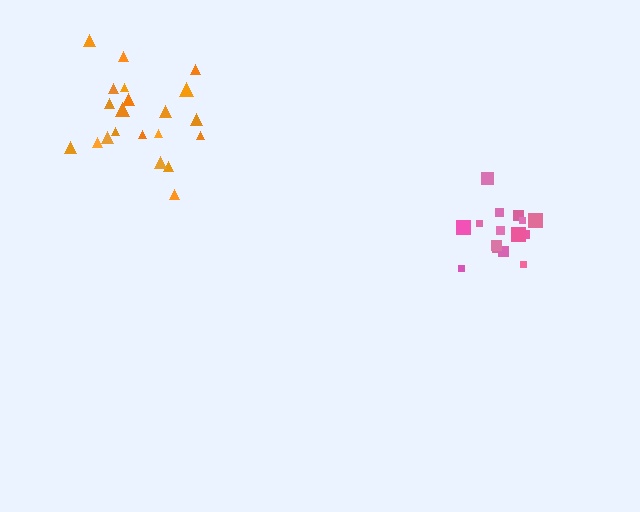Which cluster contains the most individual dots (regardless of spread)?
Orange (21).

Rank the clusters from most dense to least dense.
pink, orange.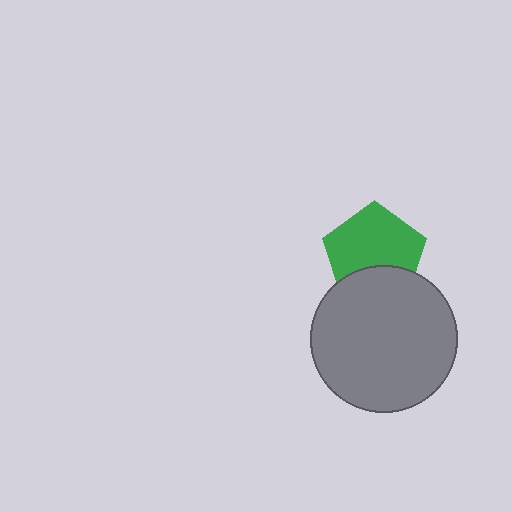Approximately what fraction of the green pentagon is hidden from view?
Roughly 31% of the green pentagon is hidden behind the gray circle.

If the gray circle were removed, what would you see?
You would see the complete green pentagon.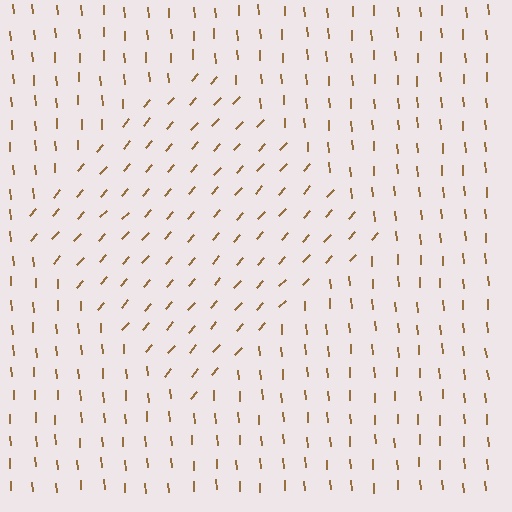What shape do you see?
I see a diamond.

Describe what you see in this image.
The image is filled with small brown line segments. A diamond region in the image has lines oriented differently from the surrounding lines, creating a visible texture boundary.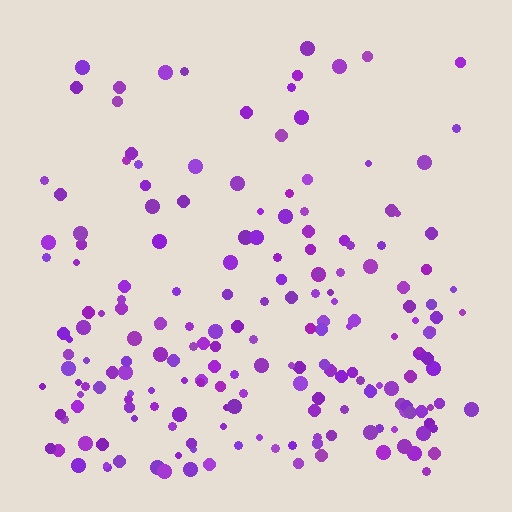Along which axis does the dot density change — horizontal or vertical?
Vertical.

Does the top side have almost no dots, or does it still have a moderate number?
Still a moderate number, just noticeably fewer than the bottom.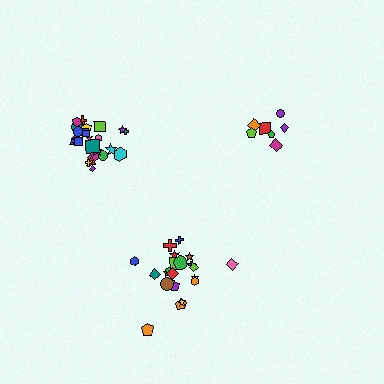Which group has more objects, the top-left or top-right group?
The top-left group.